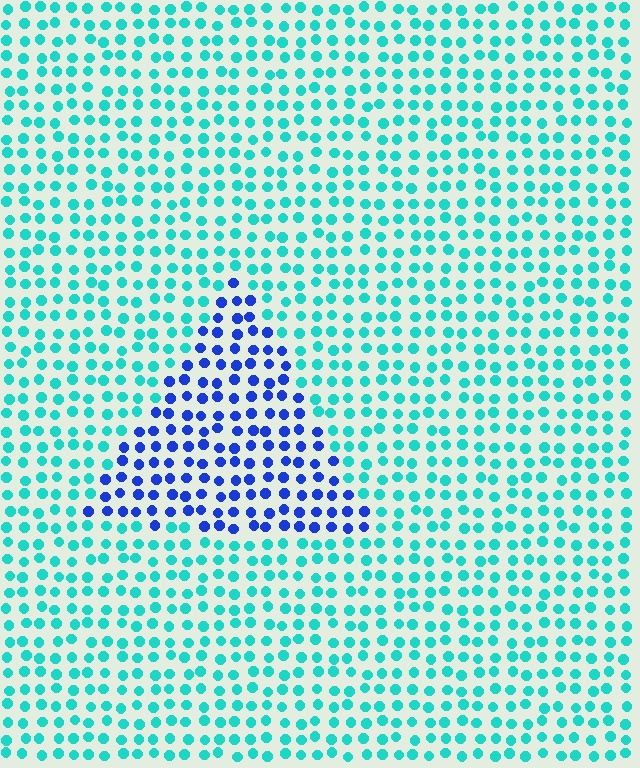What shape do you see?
I see a triangle.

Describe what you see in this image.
The image is filled with small cyan elements in a uniform arrangement. A triangle-shaped region is visible where the elements are tinted to a slightly different hue, forming a subtle color boundary.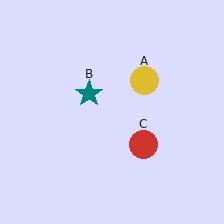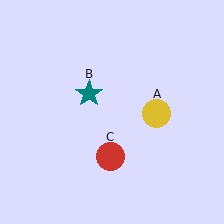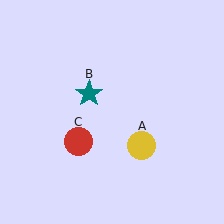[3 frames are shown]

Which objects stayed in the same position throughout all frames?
Teal star (object B) remained stationary.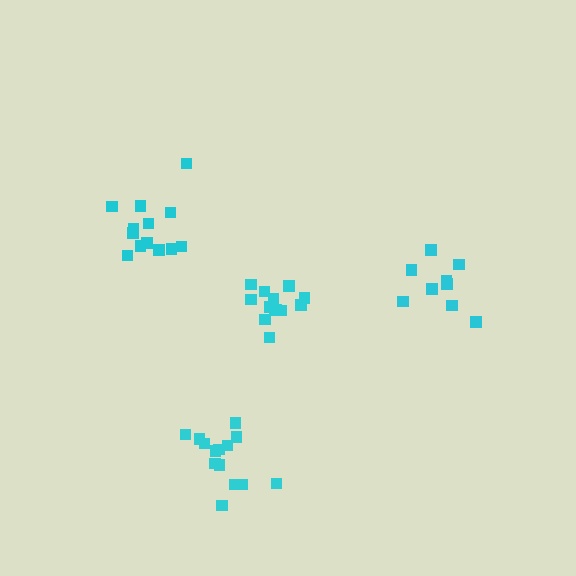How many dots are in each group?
Group 1: 13 dots, Group 2: 14 dots, Group 3: 10 dots, Group 4: 13 dots (50 total).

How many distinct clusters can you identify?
There are 4 distinct clusters.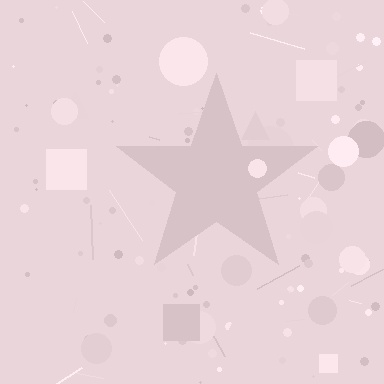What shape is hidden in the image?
A star is hidden in the image.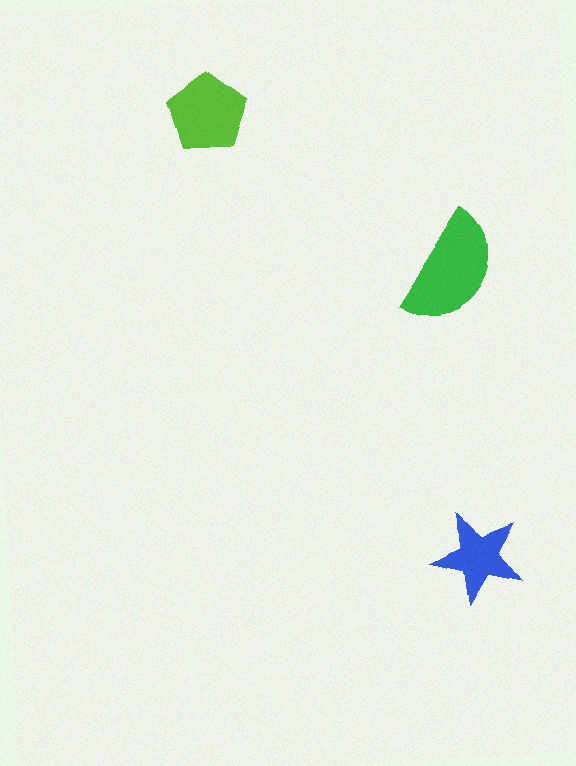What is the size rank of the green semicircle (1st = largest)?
1st.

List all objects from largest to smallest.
The green semicircle, the lime pentagon, the blue star.